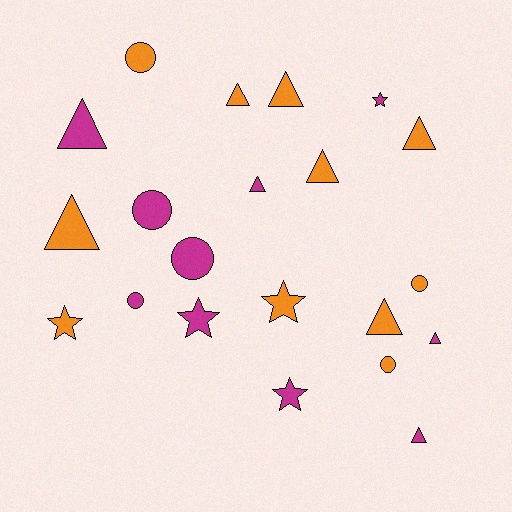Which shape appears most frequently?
Triangle, with 10 objects.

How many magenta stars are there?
There are 3 magenta stars.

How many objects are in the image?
There are 21 objects.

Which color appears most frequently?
Orange, with 11 objects.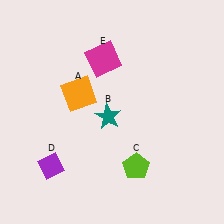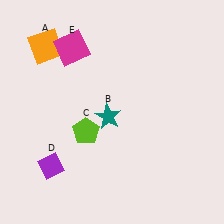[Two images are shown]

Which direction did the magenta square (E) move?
The magenta square (E) moved left.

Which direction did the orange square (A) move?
The orange square (A) moved up.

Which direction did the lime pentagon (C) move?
The lime pentagon (C) moved left.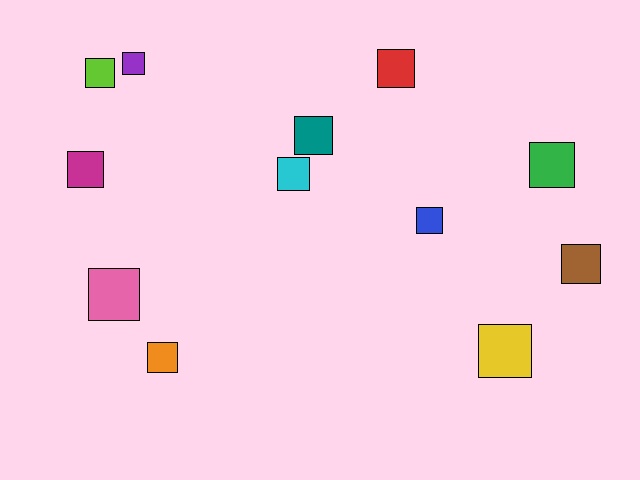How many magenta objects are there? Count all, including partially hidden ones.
There is 1 magenta object.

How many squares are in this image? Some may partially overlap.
There are 12 squares.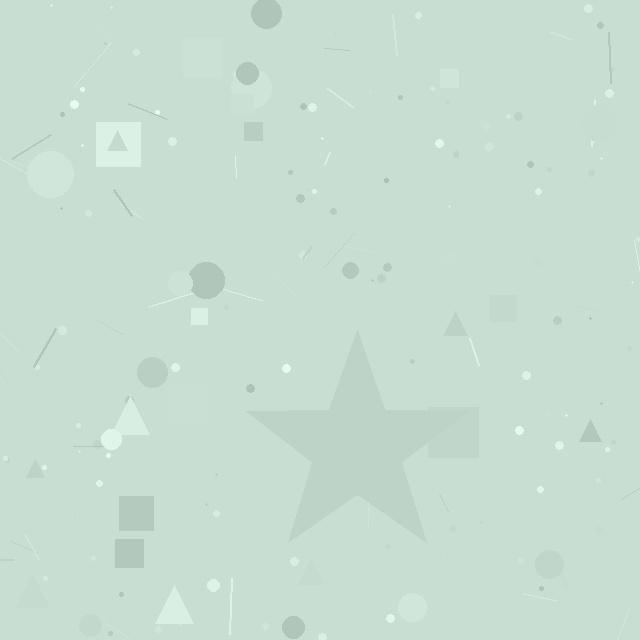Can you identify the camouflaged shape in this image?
The camouflaged shape is a star.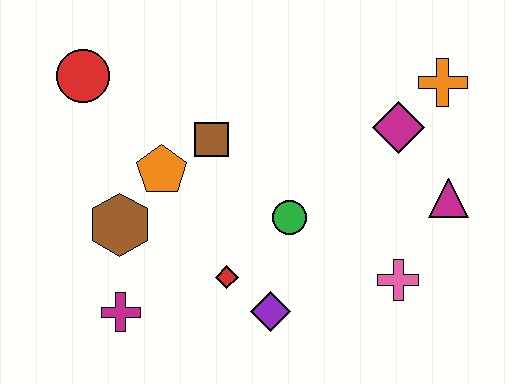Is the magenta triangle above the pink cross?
Yes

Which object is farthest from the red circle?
The magenta triangle is farthest from the red circle.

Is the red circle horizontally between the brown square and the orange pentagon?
No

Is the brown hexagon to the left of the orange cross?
Yes